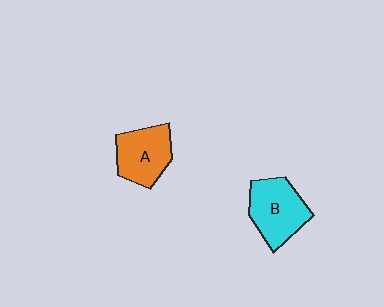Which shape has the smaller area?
Shape A (orange).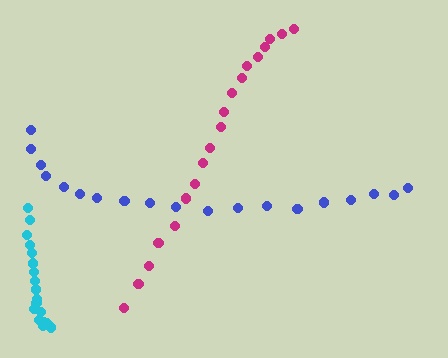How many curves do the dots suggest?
There are 3 distinct paths.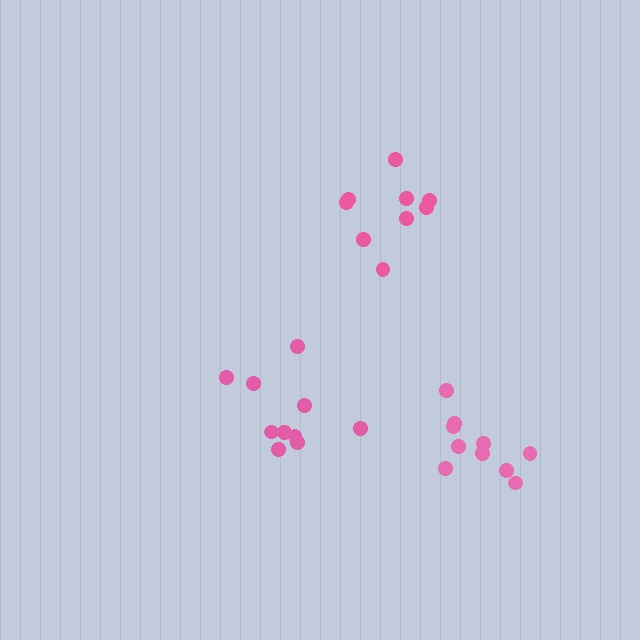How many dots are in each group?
Group 1: 9 dots, Group 2: 10 dots, Group 3: 10 dots (29 total).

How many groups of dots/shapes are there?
There are 3 groups.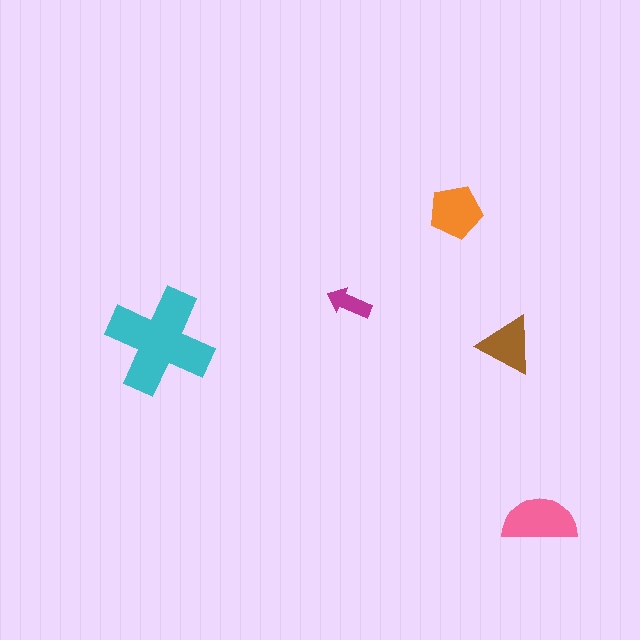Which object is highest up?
The orange pentagon is topmost.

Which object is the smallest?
The magenta arrow.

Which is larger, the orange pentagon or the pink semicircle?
The pink semicircle.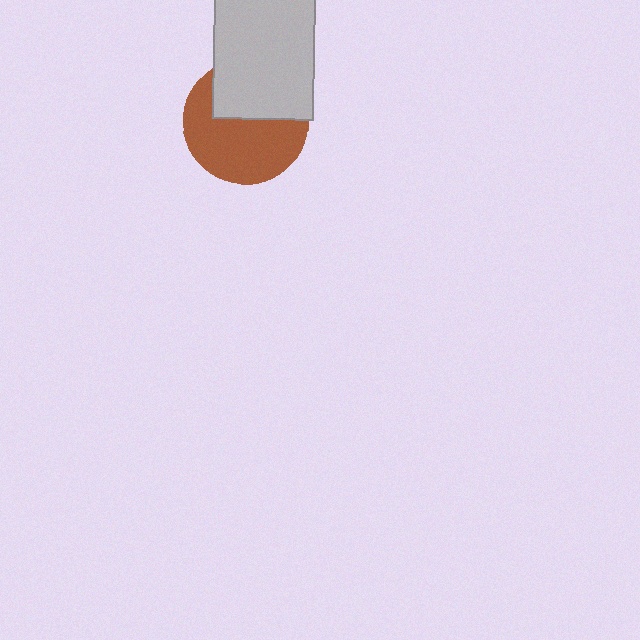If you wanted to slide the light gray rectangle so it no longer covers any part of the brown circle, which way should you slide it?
Slide it up — that is the most direct way to separate the two shapes.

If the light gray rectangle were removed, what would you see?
You would see the complete brown circle.